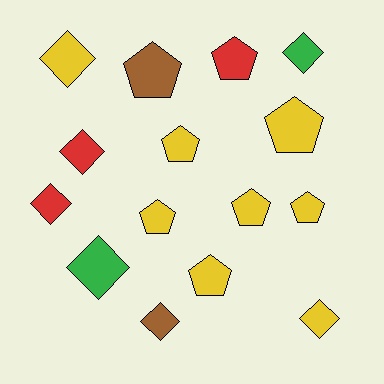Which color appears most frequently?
Yellow, with 8 objects.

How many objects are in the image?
There are 15 objects.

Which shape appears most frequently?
Pentagon, with 8 objects.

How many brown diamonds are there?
There is 1 brown diamond.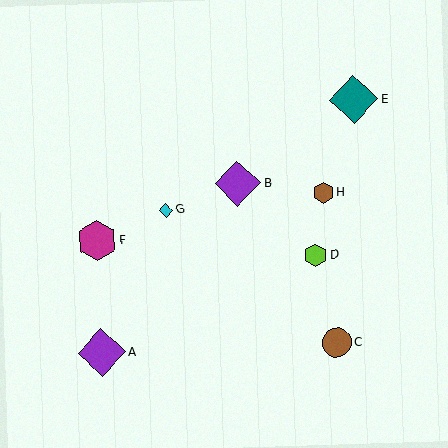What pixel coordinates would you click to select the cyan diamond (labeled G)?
Click at (166, 210) to select the cyan diamond G.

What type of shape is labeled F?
Shape F is a magenta hexagon.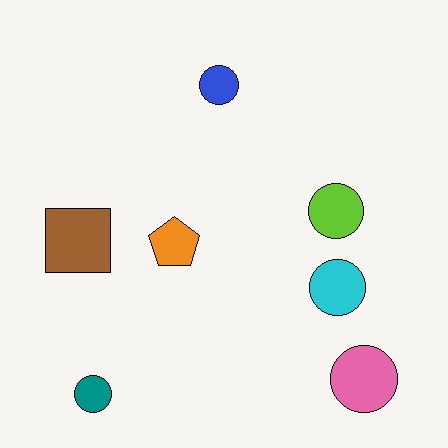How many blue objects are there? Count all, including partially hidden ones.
There is 1 blue object.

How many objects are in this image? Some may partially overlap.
There are 7 objects.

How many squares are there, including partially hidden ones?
There is 1 square.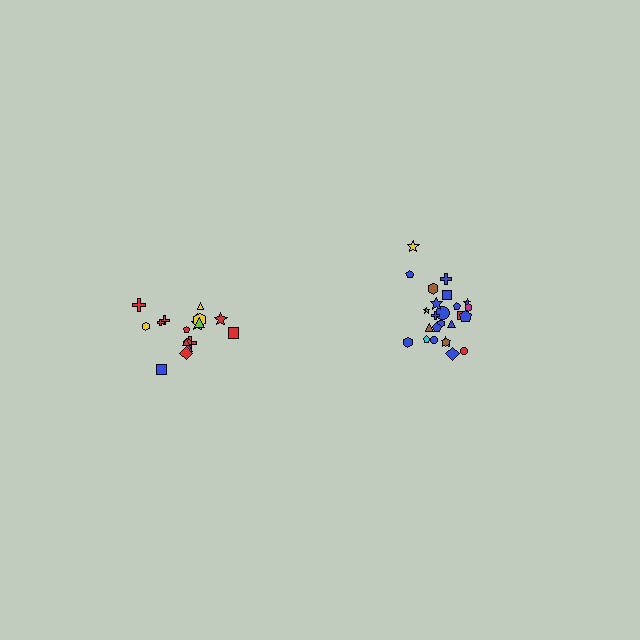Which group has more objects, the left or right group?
The right group.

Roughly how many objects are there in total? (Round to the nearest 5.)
Roughly 45 objects in total.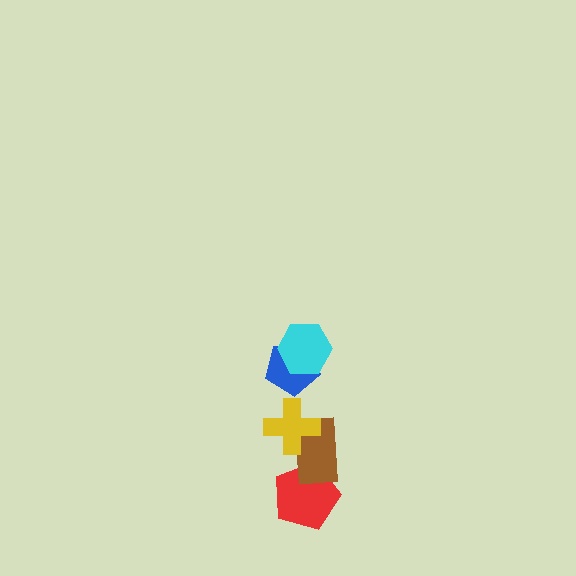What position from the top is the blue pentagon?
The blue pentagon is 2nd from the top.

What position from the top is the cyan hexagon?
The cyan hexagon is 1st from the top.